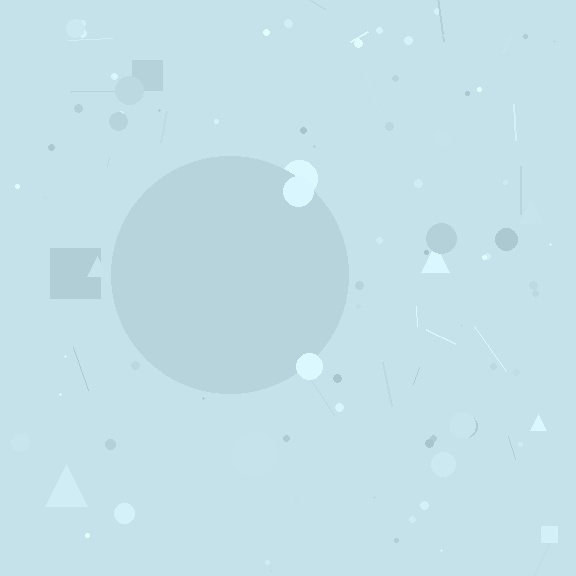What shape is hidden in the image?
A circle is hidden in the image.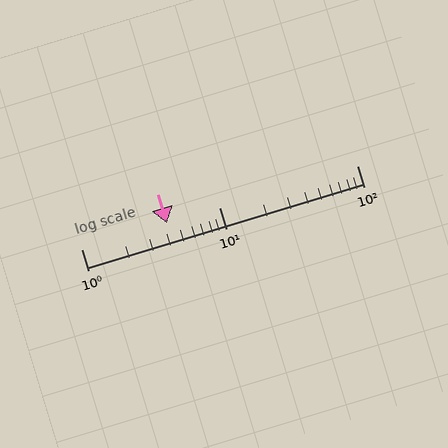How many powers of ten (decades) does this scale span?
The scale spans 2 decades, from 1 to 100.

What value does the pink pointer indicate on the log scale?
The pointer indicates approximately 4.2.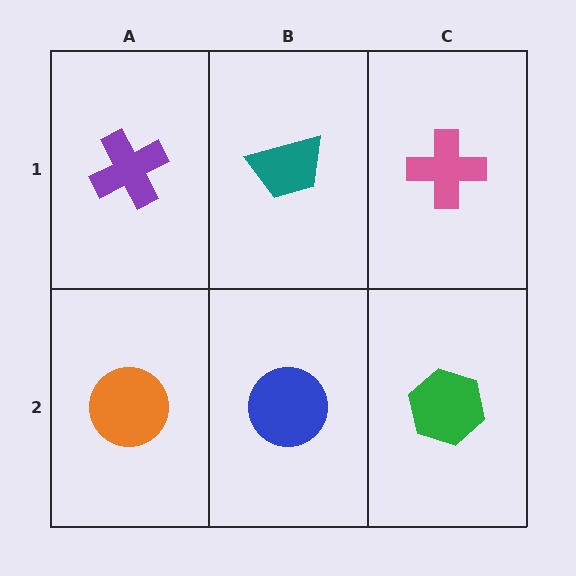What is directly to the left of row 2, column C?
A blue circle.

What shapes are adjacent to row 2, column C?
A pink cross (row 1, column C), a blue circle (row 2, column B).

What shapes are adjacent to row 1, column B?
A blue circle (row 2, column B), a purple cross (row 1, column A), a pink cross (row 1, column C).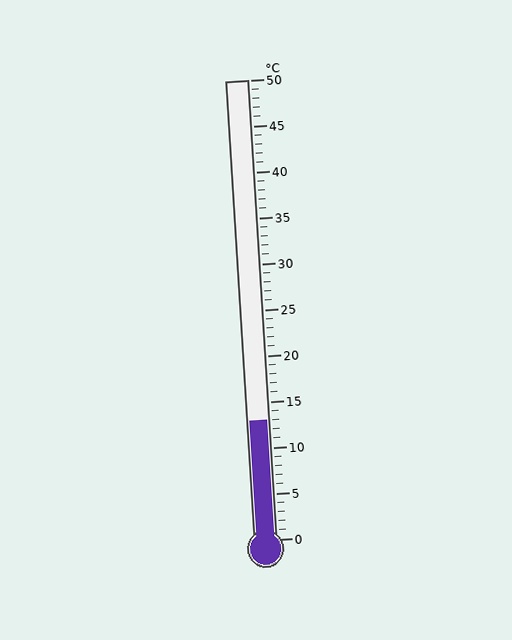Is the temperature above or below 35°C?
The temperature is below 35°C.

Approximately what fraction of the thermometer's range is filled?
The thermometer is filled to approximately 25% of its range.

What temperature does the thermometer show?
The thermometer shows approximately 13°C.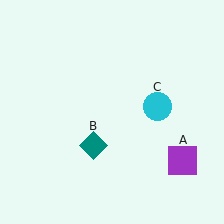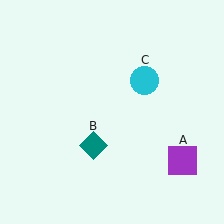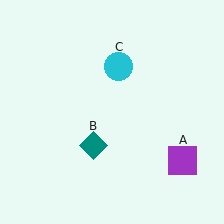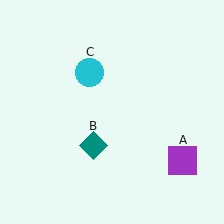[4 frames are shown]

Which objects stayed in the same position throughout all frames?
Purple square (object A) and teal diamond (object B) remained stationary.